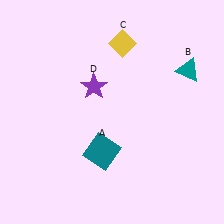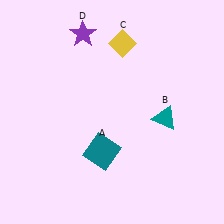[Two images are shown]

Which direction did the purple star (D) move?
The purple star (D) moved up.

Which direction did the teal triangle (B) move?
The teal triangle (B) moved down.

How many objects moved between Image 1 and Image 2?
2 objects moved between the two images.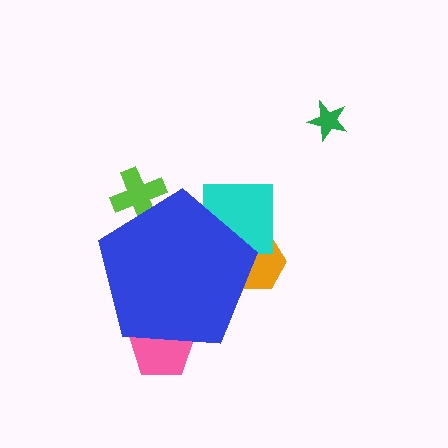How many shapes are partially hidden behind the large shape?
4 shapes are partially hidden.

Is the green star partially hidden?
No, the green star is fully visible.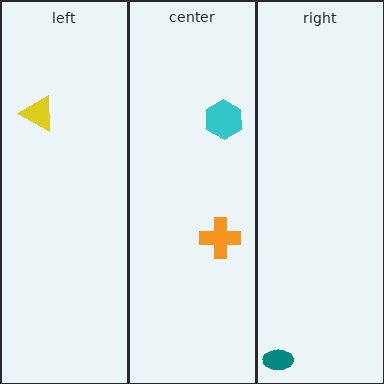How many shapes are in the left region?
1.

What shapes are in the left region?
The yellow triangle.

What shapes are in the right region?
The teal ellipse.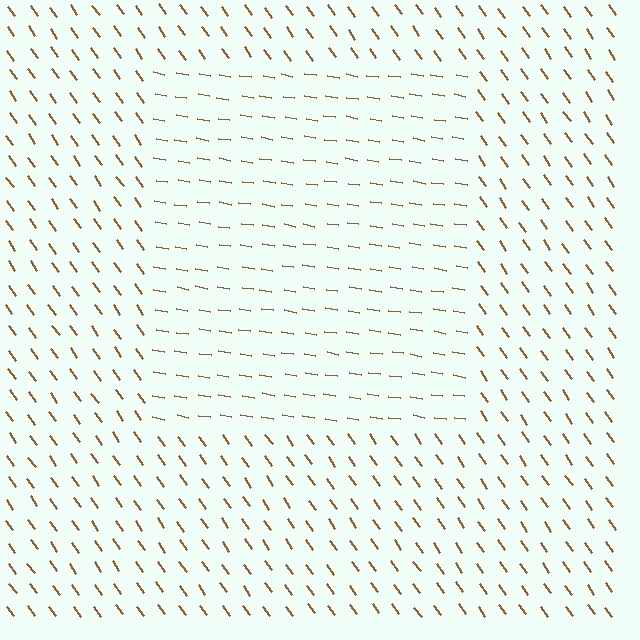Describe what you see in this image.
The image is filled with small brown line segments. A rectangle region in the image has lines oriented differently from the surrounding lines, creating a visible texture boundary.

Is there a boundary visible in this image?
Yes, there is a texture boundary formed by a change in line orientation.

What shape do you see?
I see a rectangle.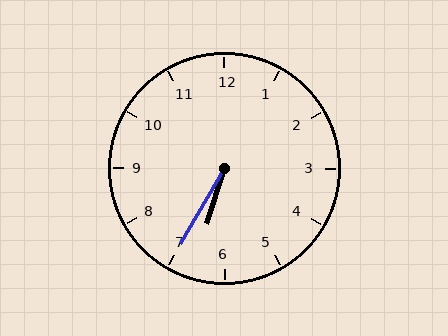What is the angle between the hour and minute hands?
Approximately 12 degrees.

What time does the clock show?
6:35.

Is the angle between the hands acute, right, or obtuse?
It is acute.